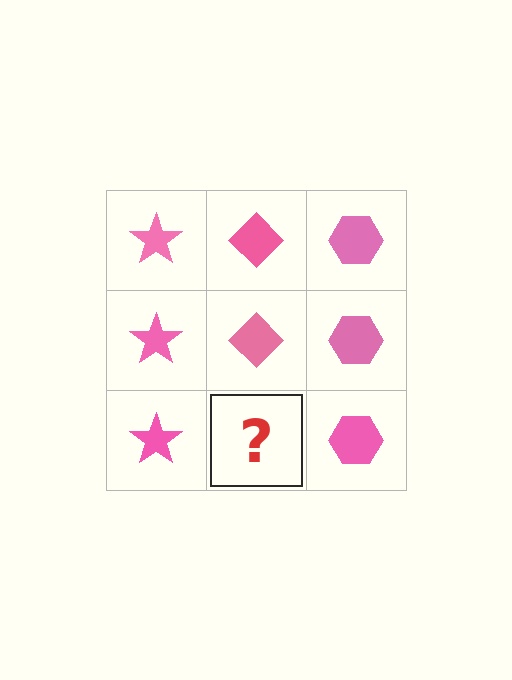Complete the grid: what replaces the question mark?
The question mark should be replaced with a pink diamond.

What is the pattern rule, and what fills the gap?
The rule is that each column has a consistent shape. The gap should be filled with a pink diamond.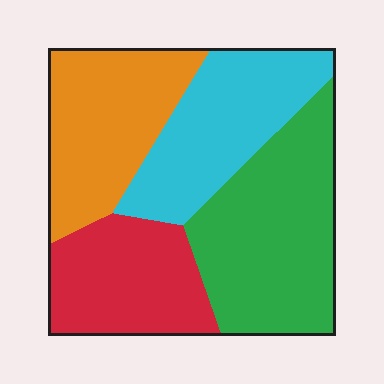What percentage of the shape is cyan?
Cyan takes up less than a quarter of the shape.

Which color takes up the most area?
Green, at roughly 30%.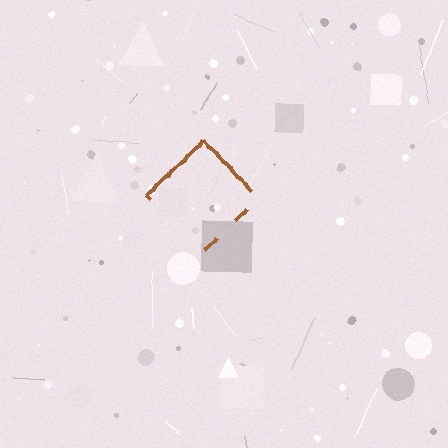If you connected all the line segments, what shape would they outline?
They would outline a diamond.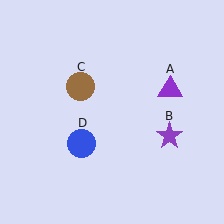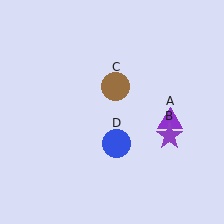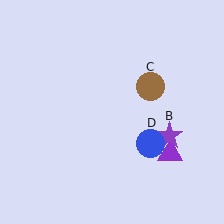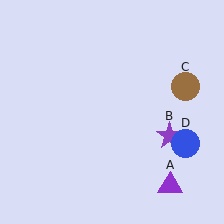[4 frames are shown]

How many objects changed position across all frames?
3 objects changed position: purple triangle (object A), brown circle (object C), blue circle (object D).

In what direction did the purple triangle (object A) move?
The purple triangle (object A) moved down.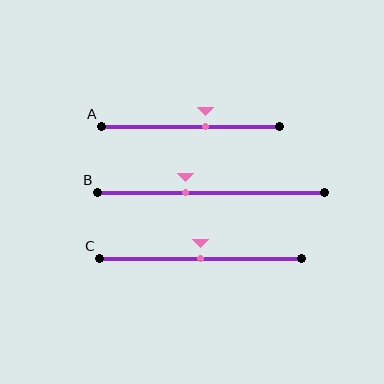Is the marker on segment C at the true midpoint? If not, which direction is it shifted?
Yes, the marker on segment C is at the true midpoint.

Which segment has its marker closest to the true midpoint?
Segment C has its marker closest to the true midpoint.